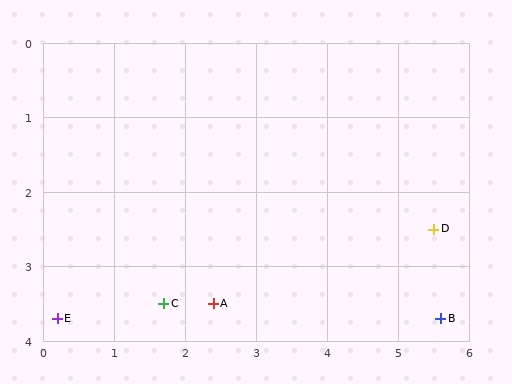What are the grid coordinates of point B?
Point B is at approximately (5.6, 3.7).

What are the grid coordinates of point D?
Point D is at approximately (5.5, 2.5).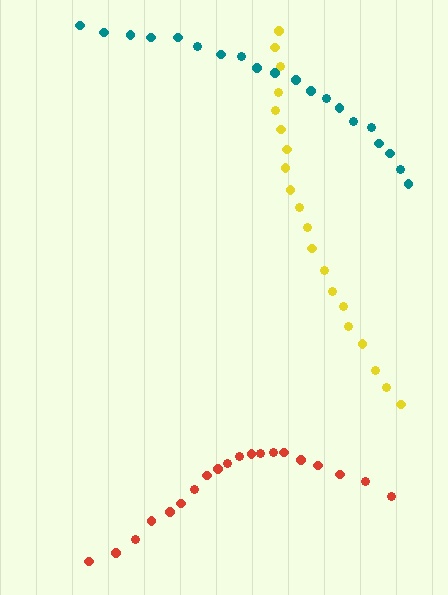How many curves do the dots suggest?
There are 3 distinct paths.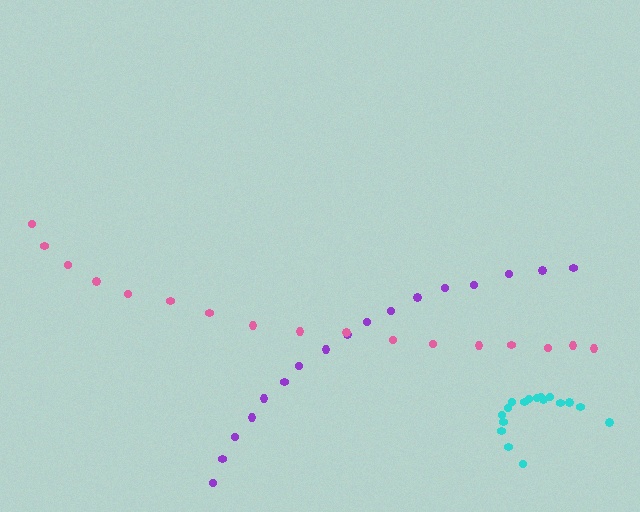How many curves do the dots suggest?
There are 3 distinct paths.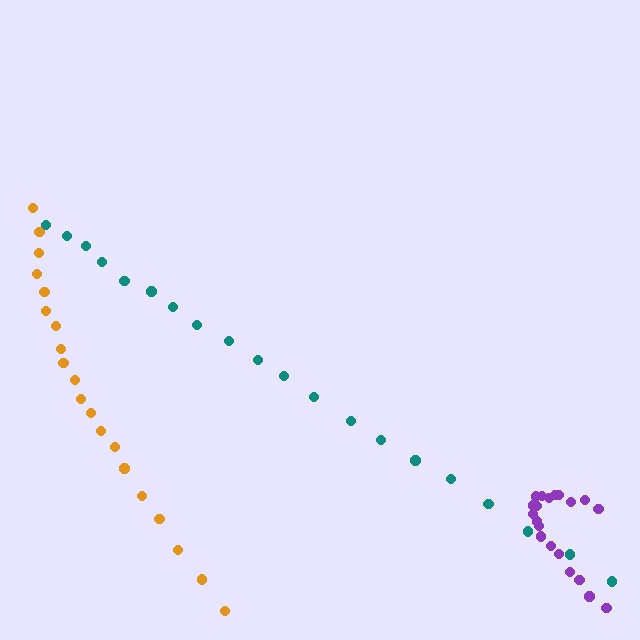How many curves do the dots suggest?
There are 3 distinct paths.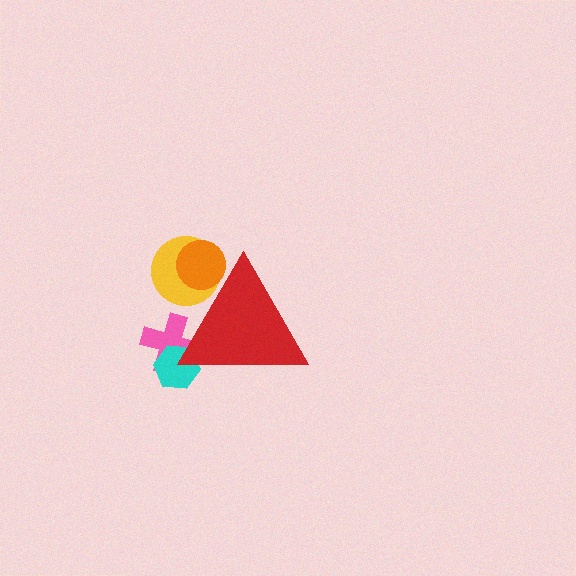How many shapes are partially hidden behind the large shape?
4 shapes are partially hidden.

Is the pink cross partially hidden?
Yes, the pink cross is partially hidden behind the red triangle.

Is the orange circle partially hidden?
Yes, the orange circle is partially hidden behind the red triangle.